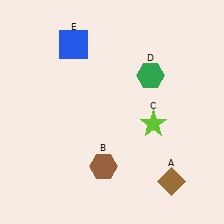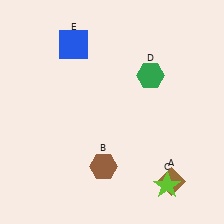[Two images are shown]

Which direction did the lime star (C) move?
The lime star (C) moved down.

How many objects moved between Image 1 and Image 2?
1 object moved between the two images.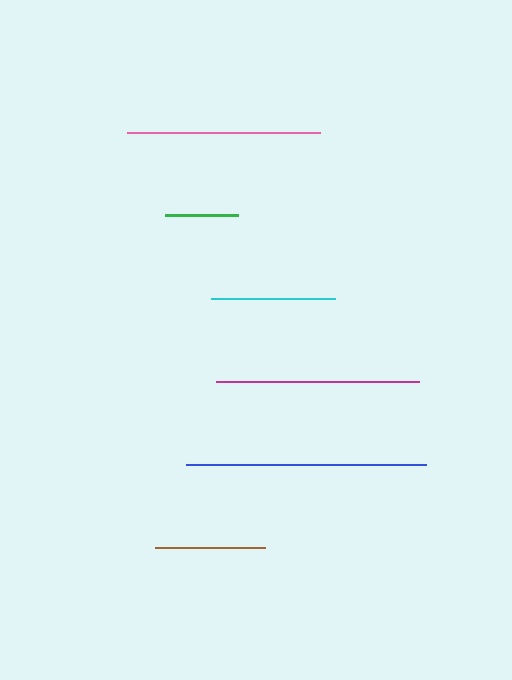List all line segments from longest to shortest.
From longest to shortest: blue, magenta, pink, cyan, brown, green.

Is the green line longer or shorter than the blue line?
The blue line is longer than the green line.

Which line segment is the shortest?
The green line is the shortest at approximately 73 pixels.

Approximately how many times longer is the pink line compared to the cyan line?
The pink line is approximately 1.6 times the length of the cyan line.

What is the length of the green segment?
The green segment is approximately 73 pixels long.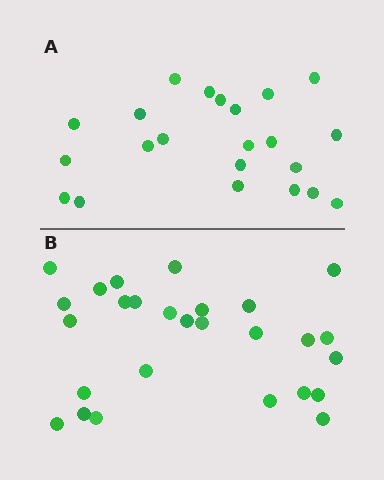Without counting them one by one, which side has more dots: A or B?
Region B (the bottom region) has more dots.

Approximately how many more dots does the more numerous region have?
Region B has about 5 more dots than region A.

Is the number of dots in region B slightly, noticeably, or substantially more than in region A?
Region B has only slightly more — the two regions are fairly close. The ratio is roughly 1.2 to 1.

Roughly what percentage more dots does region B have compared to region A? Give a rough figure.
About 25% more.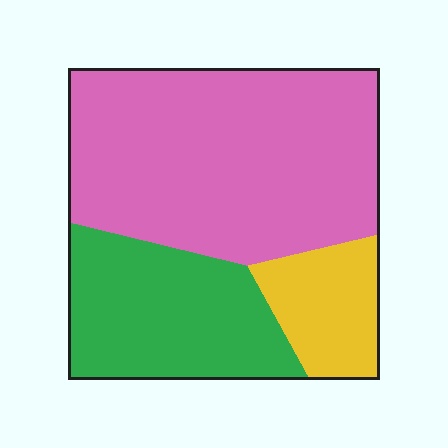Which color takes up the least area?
Yellow, at roughly 15%.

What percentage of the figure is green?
Green takes up about one quarter (1/4) of the figure.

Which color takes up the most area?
Pink, at roughly 55%.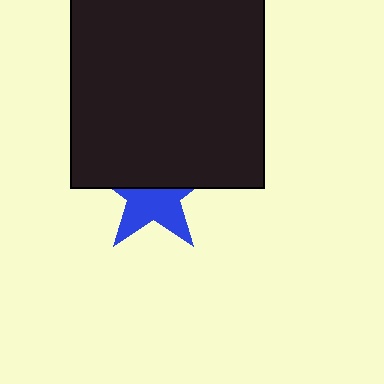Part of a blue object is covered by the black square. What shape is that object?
It is a star.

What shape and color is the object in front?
The object in front is a black square.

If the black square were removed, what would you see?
You would see the complete blue star.